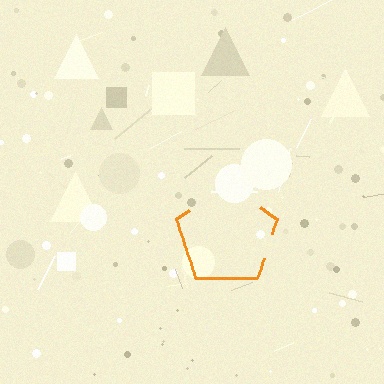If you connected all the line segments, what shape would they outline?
They would outline a pentagon.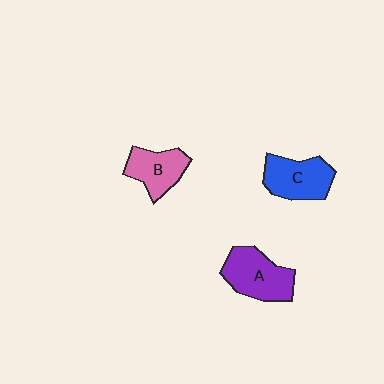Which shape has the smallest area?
Shape B (pink).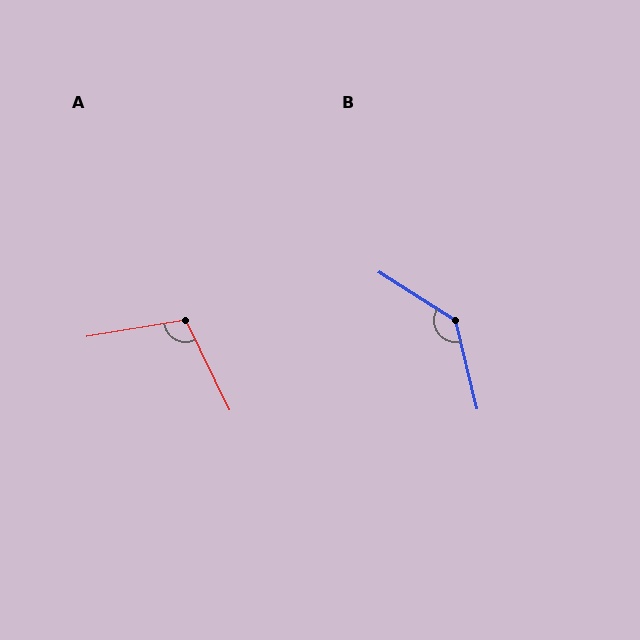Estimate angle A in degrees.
Approximately 107 degrees.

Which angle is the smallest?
A, at approximately 107 degrees.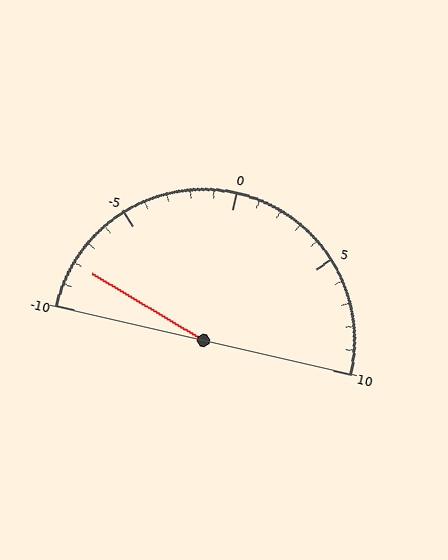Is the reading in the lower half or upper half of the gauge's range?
The reading is in the lower half of the range (-10 to 10).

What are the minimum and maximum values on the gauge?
The gauge ranges from -10 to 10.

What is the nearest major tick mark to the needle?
The nearest major tick mark is -10.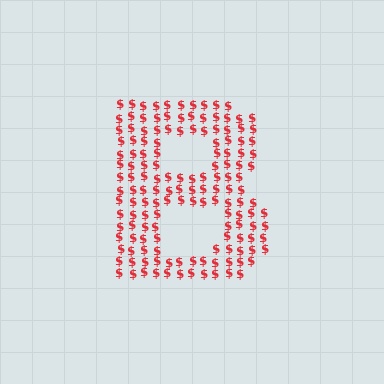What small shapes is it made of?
It is made of small dollar signs.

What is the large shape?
The large shape is the letter B.